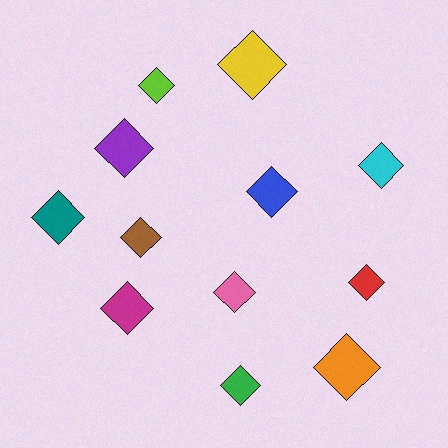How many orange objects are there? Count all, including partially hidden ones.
There is 1 orange object.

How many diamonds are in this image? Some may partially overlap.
There are 12 diamonds.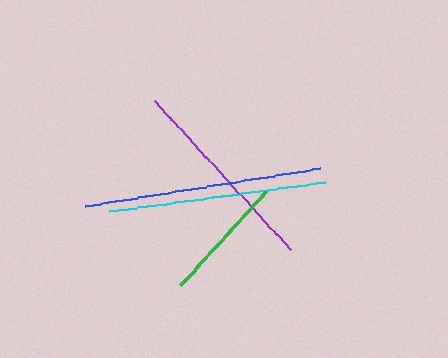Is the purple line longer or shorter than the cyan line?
The cyan line is longer than the purple line.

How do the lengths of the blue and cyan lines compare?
The blue and cyan lines are approximately the same length.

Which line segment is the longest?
The blue line is the longest at approximately 238 pixels.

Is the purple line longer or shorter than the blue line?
The blue line is longer than the purple line.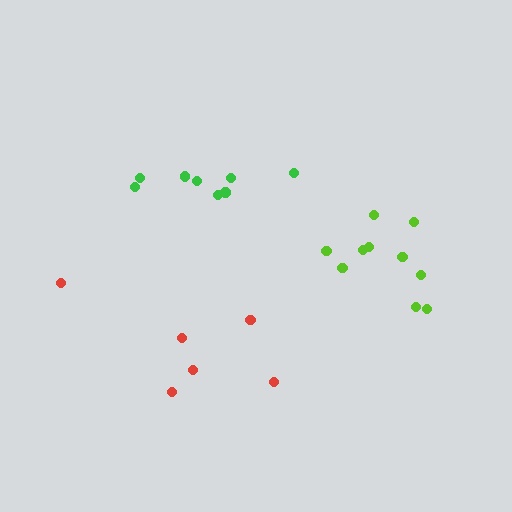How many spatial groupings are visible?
There are 3 spatial groupings.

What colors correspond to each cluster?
The clusters are colored: red, lime, green.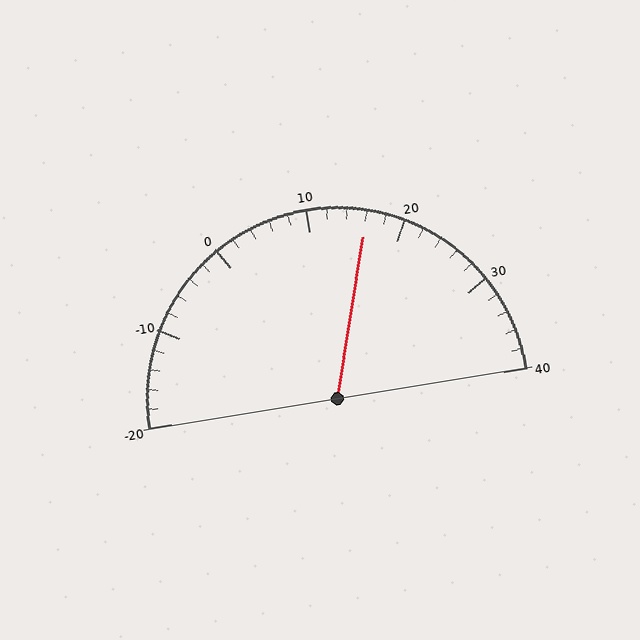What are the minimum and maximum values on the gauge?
The gauge ranges from -20 to 40.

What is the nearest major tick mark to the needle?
The nearest major tick mark is 20.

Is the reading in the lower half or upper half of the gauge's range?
The reading is in the upper half of the range (-20 to 40).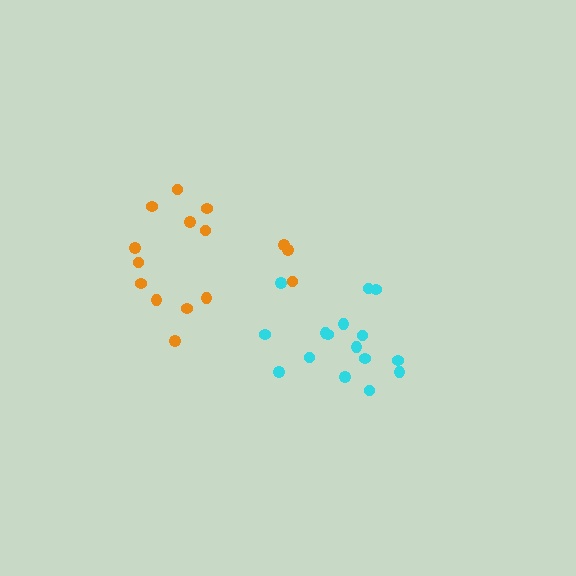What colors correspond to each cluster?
The clusters are colored: cyan, orange.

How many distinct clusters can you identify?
There are 2 distinct clusters.